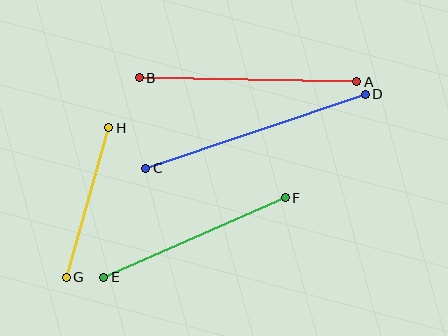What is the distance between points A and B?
The distance is approximately 218 pixels.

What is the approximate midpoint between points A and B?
The midpoint is at approximately (248, 80) pixels.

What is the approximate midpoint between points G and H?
The midpoint is at approximately (87, 203) pixels.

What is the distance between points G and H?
The distance is approximately 155 pixels.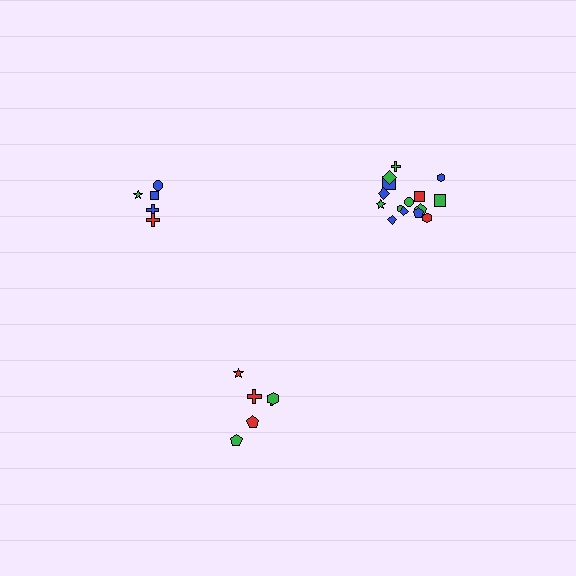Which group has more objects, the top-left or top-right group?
The top-right group.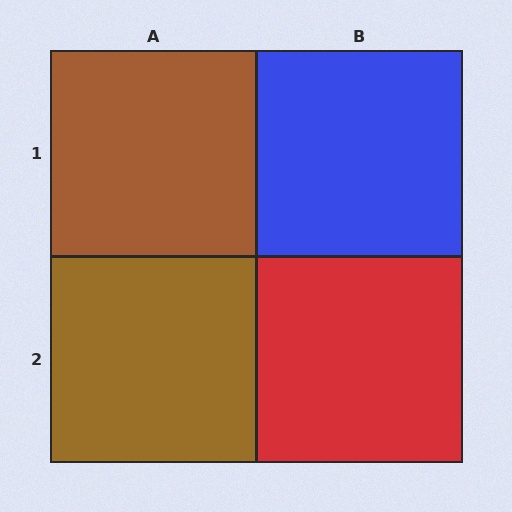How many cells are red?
1 cell is red.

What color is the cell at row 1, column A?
Brown.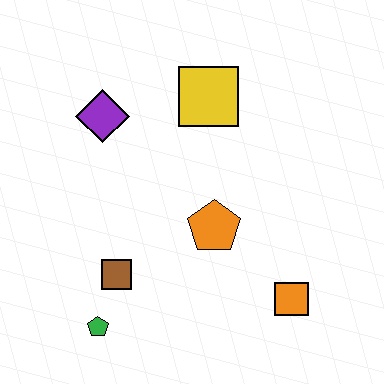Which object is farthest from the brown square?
The yellow square is farthest from the brown square.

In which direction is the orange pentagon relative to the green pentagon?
The orange pentagon is to the right of the green pentagon.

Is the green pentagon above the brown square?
No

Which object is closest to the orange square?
The orange pentagon is closest to the orange square.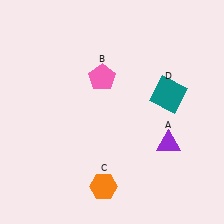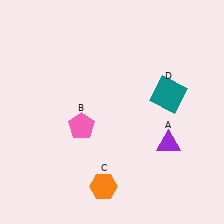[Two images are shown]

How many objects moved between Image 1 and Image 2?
1 object moved between the two images.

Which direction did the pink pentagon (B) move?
The pink pentagon (B) moved down.